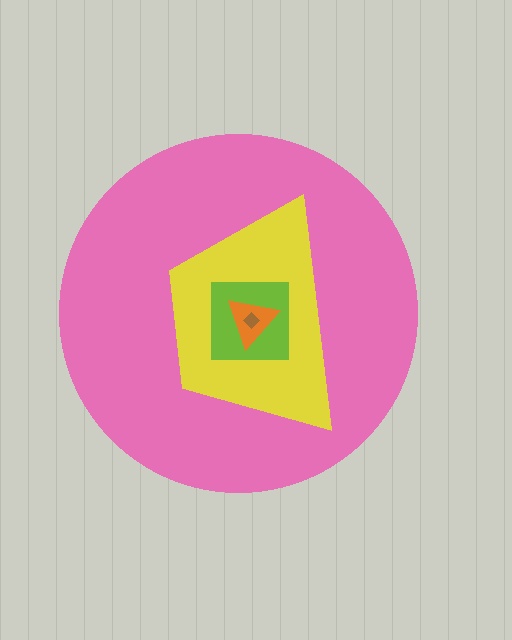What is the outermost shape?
The pink circle.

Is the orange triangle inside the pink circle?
Yes.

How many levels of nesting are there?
5.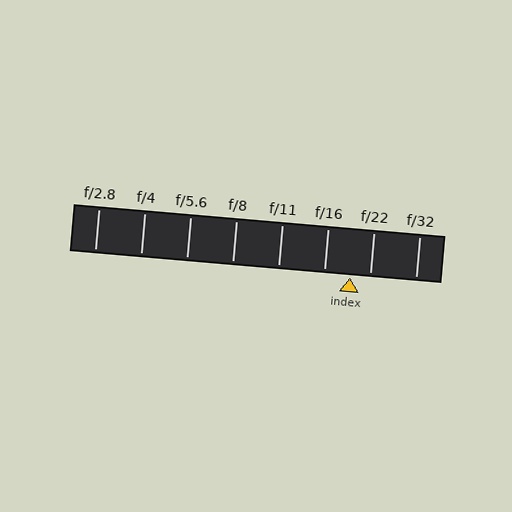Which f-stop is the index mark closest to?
The index mark is closest to f/22.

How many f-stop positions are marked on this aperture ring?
There are 8 f-stop positions marked.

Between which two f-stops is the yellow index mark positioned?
The index mark is between f/16 and f/22.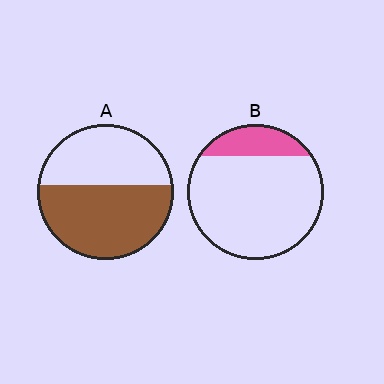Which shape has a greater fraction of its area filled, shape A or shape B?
Shape A.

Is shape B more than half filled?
No.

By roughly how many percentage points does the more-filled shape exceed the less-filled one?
By roughly 40 percentage points (A over B).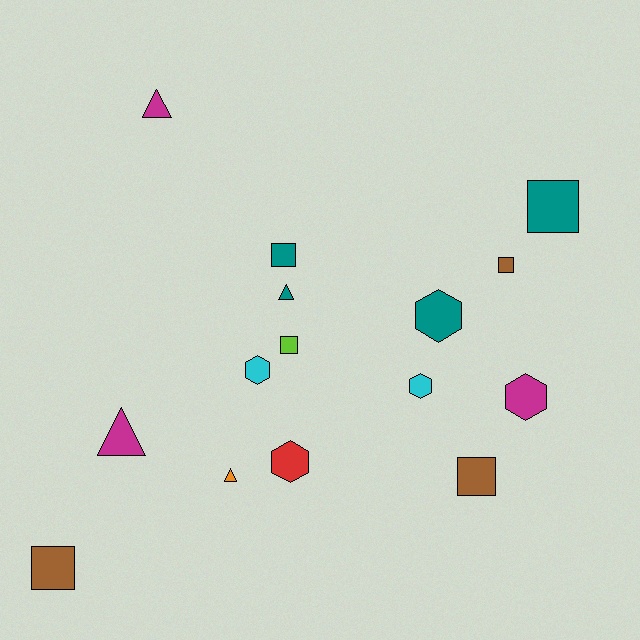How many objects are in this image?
There are 15 objects.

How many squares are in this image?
There are 6 squares.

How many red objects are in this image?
There is 1 red object.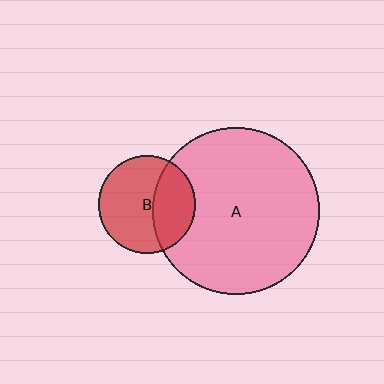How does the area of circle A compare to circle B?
Approximately 2.9 times.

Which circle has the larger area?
Circle A (pink).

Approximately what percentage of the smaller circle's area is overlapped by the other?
Approximately 35%.